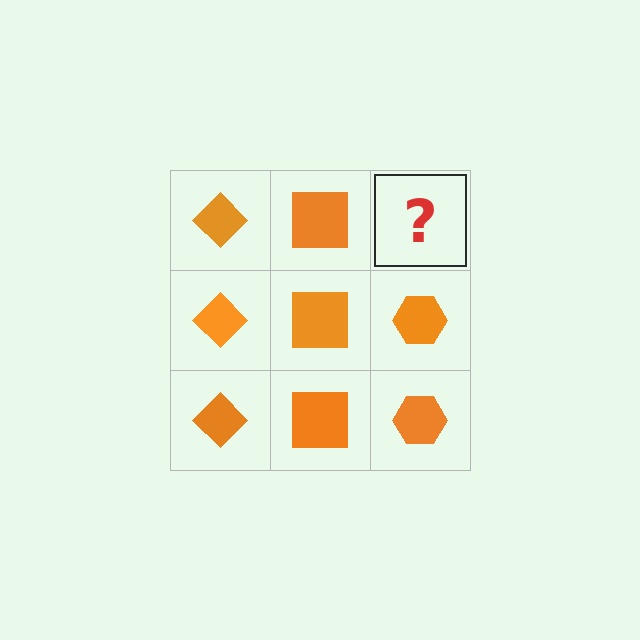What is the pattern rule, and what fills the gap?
The rule is that each column has a consistent shape. The gap should be filled with an orange hexagon.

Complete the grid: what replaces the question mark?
The question mark should be replaced with an orange hexagon.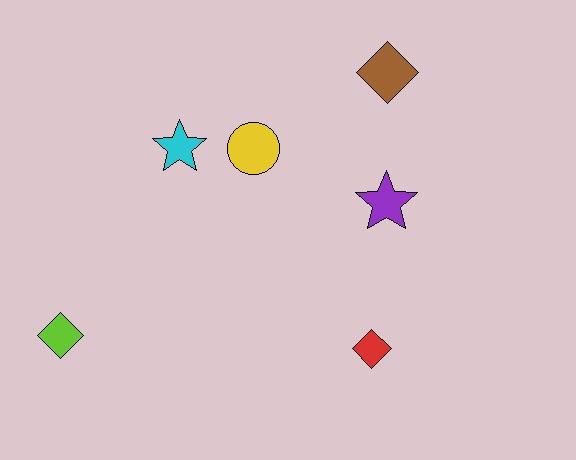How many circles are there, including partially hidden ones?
There is 1 circle.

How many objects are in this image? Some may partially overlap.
There are 6 objects.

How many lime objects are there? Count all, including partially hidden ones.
There is 1 lime object.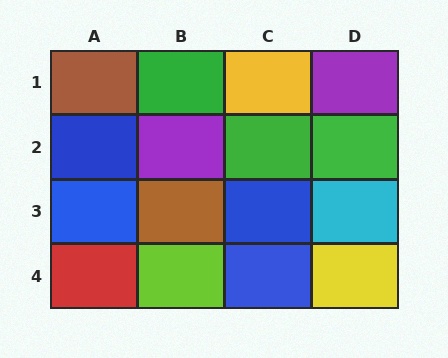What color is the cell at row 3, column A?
Blue.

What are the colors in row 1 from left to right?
Brown, green, yellow, purple.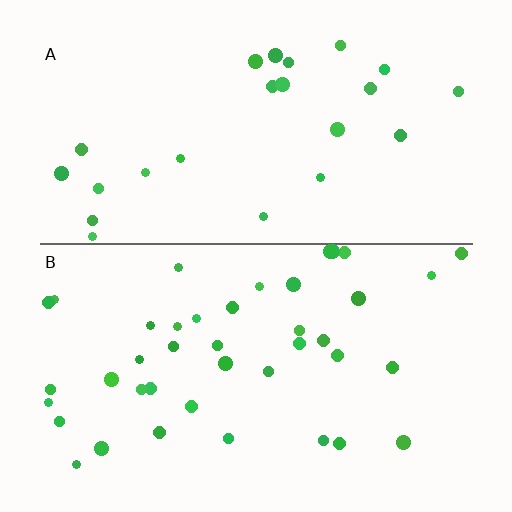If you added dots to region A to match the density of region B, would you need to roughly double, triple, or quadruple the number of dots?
Approximately double.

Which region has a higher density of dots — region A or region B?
B (the bottom).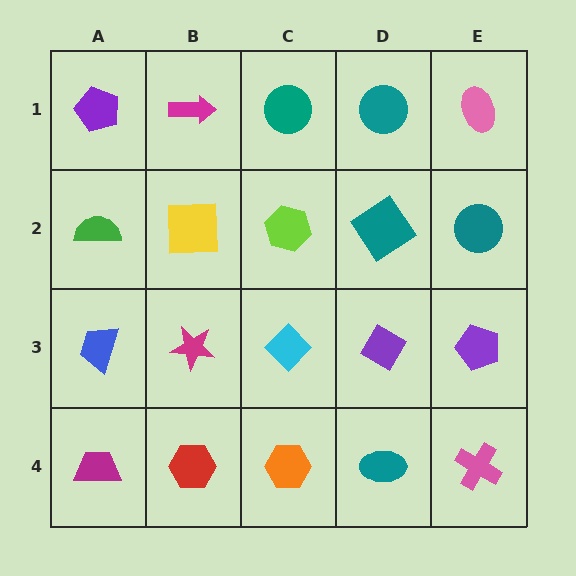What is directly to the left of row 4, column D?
An orange hexagon.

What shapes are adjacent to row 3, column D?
A teal diamond (row 2, column D), a teal ellipse (row 4, column D), a cyan diamond (row 3, column C), a purple pentagon (row 3, column E).